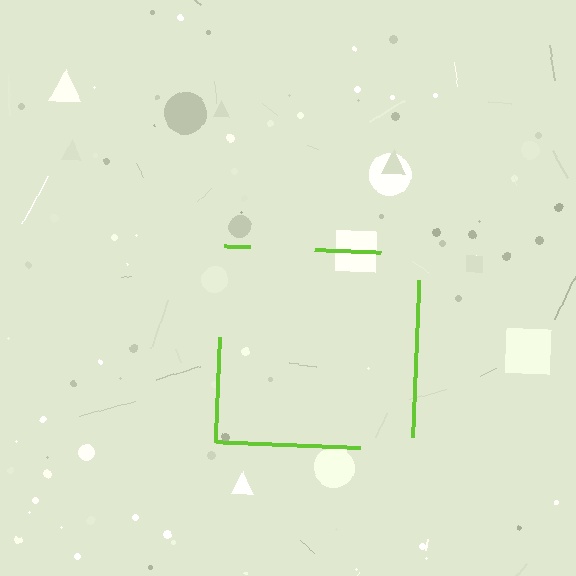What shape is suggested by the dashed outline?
The dashed outline suggests a square.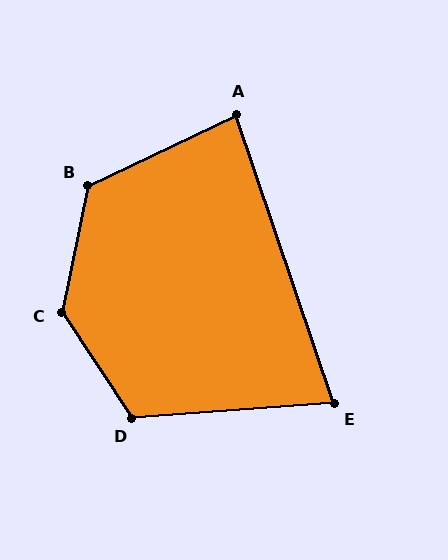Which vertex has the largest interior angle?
C, at approximately 134 degrees.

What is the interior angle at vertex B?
Approximately 127 degrees (obtuse).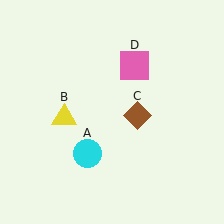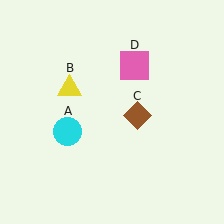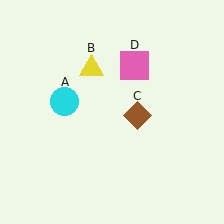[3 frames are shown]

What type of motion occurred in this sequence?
The cyan circle (object A), yellow triangle (object B) rotated clockwise around the center of the scene.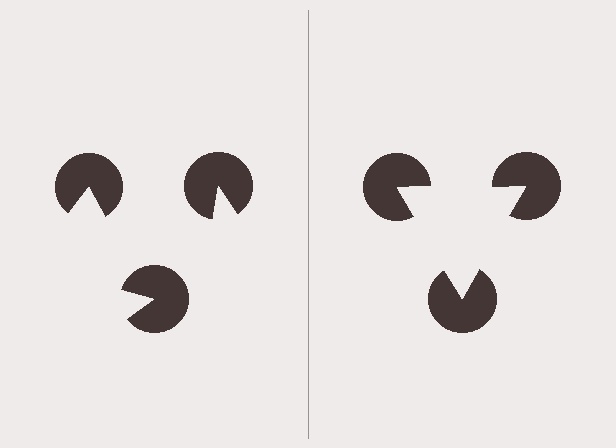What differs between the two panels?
The pac-man discs are positioned identically on both sides; only the wedge orientations differ. On the right they align to a triangle; on the left they are misaligned.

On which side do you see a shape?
An illusory triangle appears on the right side. On the left side the wedge cuts are rotated, so no coherent shape forms.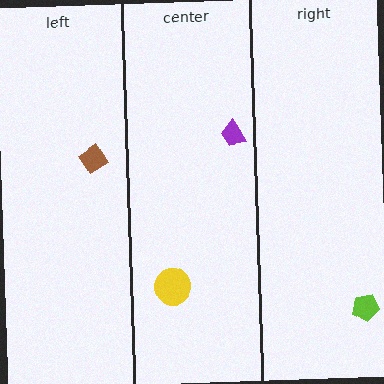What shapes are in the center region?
The purple trapezoid, the yellow circle.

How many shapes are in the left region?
1.